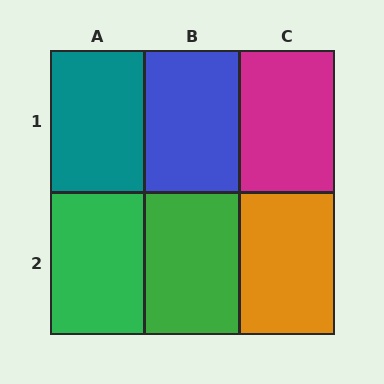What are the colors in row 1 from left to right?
Teal, blue, magenta.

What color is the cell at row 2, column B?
Green.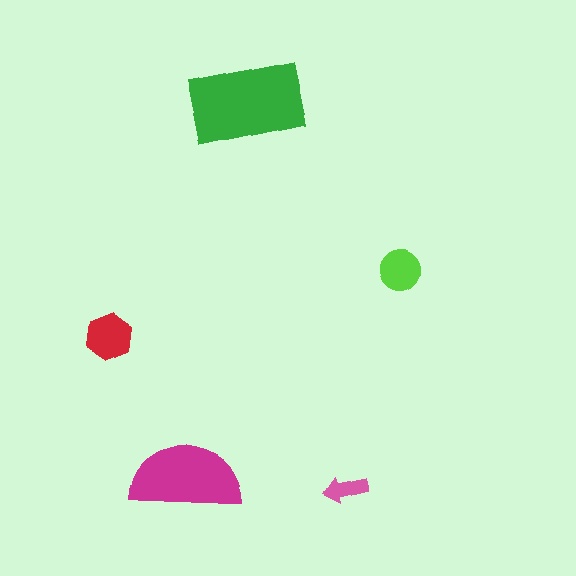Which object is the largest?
The green rectangle.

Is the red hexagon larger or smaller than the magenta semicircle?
Smaller.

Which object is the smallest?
The pink arrow.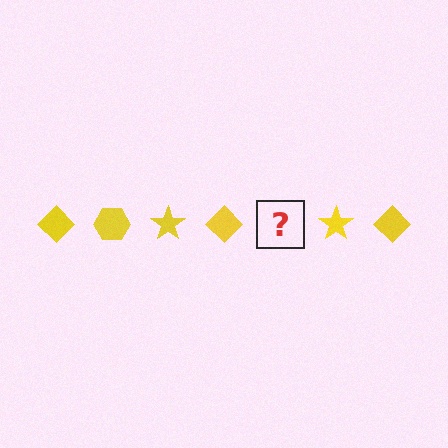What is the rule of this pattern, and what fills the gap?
The rule is that the pattern cycles through diamond, hexagon, star shapes in yellow. The gap should be filled with a yellow hexagon.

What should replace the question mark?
The question mark should be replaced with a yellow hexagon.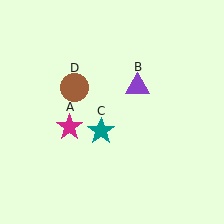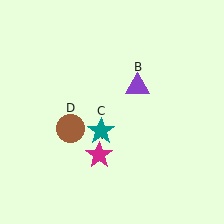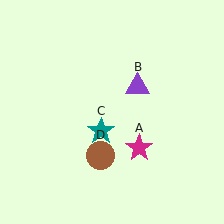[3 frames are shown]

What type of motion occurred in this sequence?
The magenta star (object A), brown circle (object D) rotated counterclockwise around the center of the scene.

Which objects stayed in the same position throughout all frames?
Purple triangle (object B) and teal star (object C) remained stationary.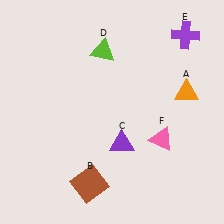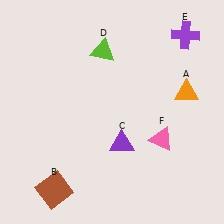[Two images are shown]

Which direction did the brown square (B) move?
The brown square (B) moved left.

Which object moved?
The brown square (B) moved left.